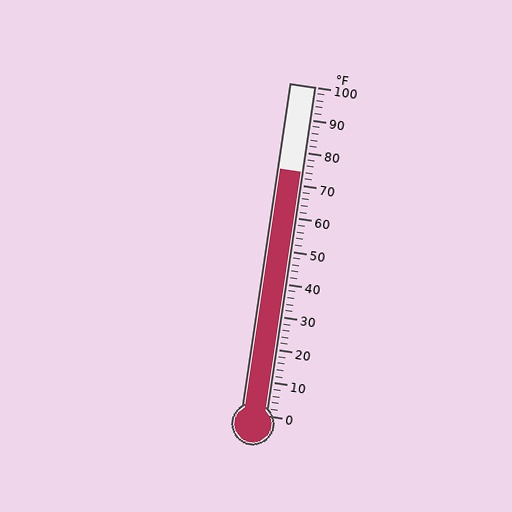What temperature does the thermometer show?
The thermometer shows approximately 74°F.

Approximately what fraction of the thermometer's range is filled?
The thermometer is filled to approximately 75% of its range.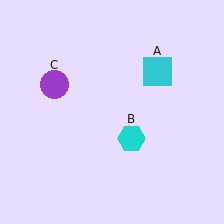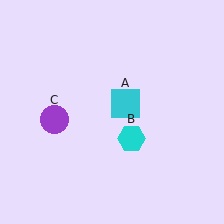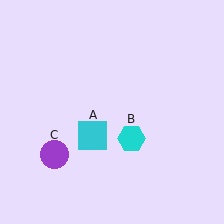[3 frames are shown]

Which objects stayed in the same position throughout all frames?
Cyan hexagon (object B) remained stationary.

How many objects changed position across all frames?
2 objects changed position: cyan square (object A), purple circle (object C).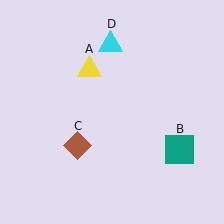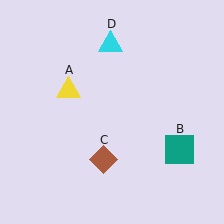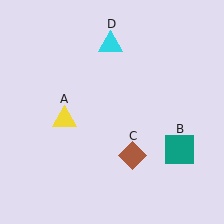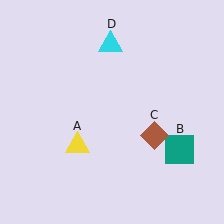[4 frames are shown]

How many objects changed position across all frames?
2 objects changed position: yellow triangle (object A), brown diamond (object C).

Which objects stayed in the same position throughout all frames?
Teal square (object B) and cyan triangle (object D) remained stationary.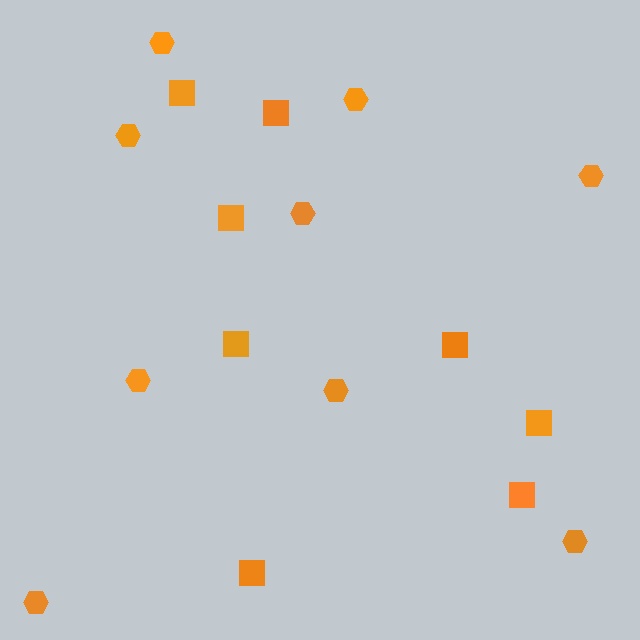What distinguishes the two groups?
There are 2 groups: one group of squares (8) and one group of hexagons (9).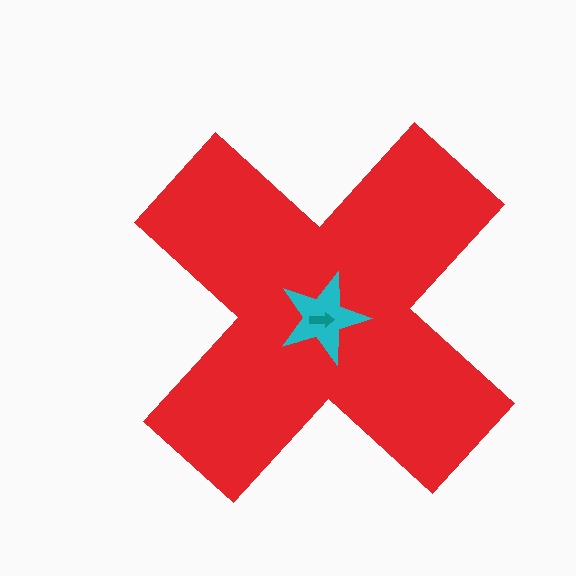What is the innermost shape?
The teal arrow.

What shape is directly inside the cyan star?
The teal arrow.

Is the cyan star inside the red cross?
Yes.